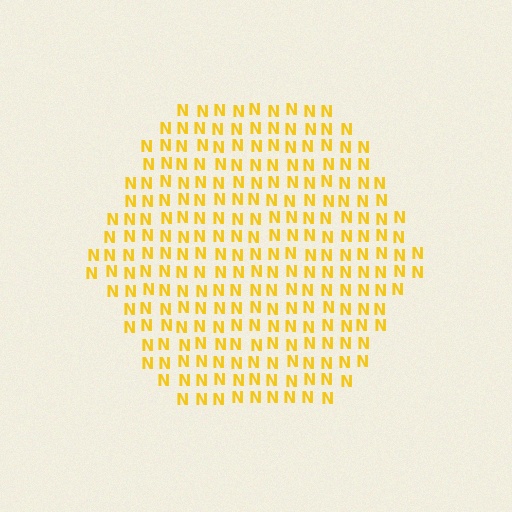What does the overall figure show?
The overall figure shows a hexagon.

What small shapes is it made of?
It is made of small letter N's.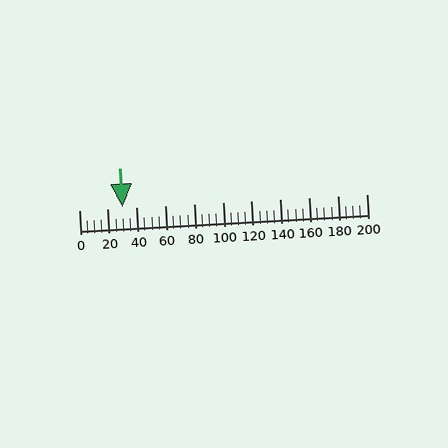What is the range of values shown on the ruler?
The ruler shows values from 0 to 200.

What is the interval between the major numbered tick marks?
The major tick marks are spaced 20 units apart.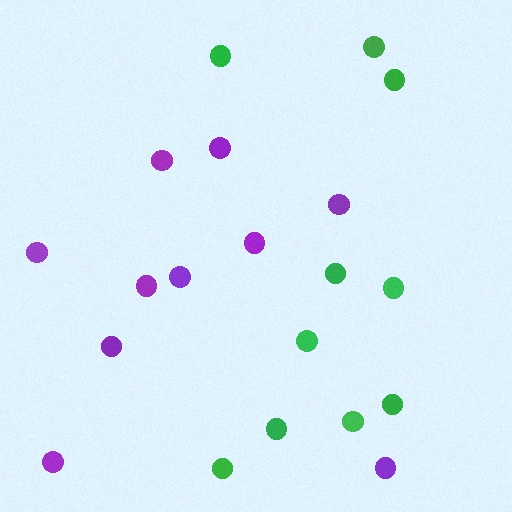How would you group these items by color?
There are 2 groups: one group of green circles (10) and one group of purple circles (10).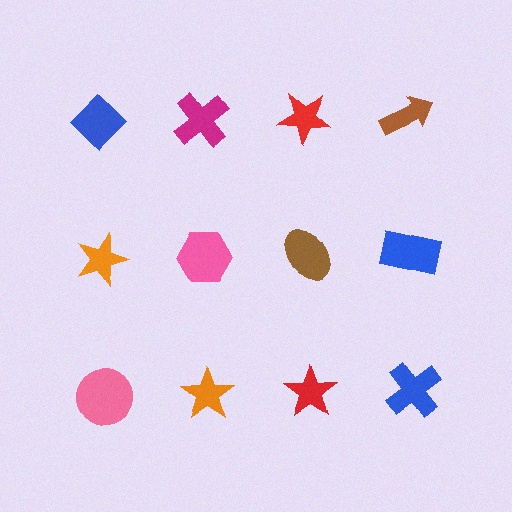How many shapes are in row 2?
4 shapes.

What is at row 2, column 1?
An orange star.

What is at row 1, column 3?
A red star.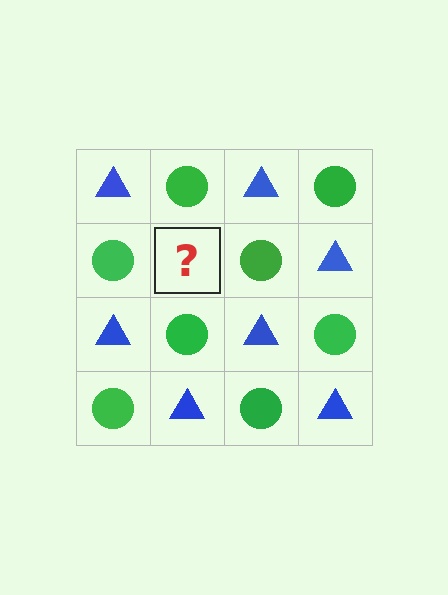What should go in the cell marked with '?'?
The missing cell should contain a blue triangle.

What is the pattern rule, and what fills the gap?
The rule is that it alternates blue triangle and green circle in a checkerboard pattern. The gap should be filled with a blue triangle.